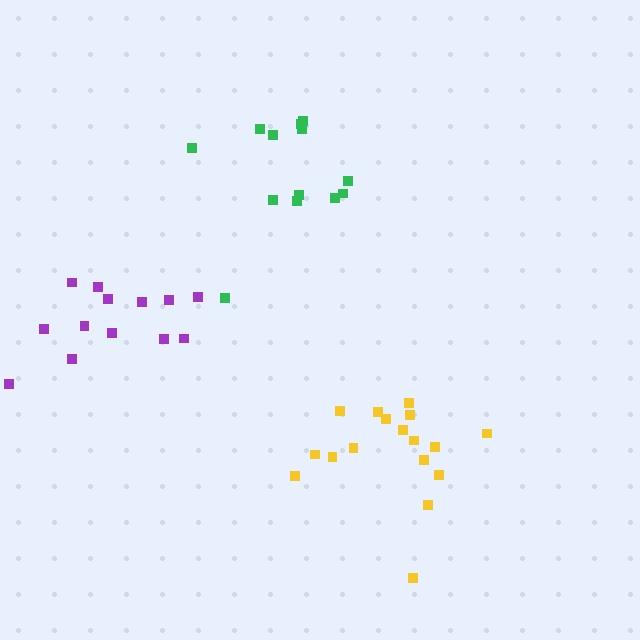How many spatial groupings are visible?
There are 3 spatial groupings.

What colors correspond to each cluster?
The clusters are colored: green, yellow, purple.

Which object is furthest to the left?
The purple cluster is leftmost.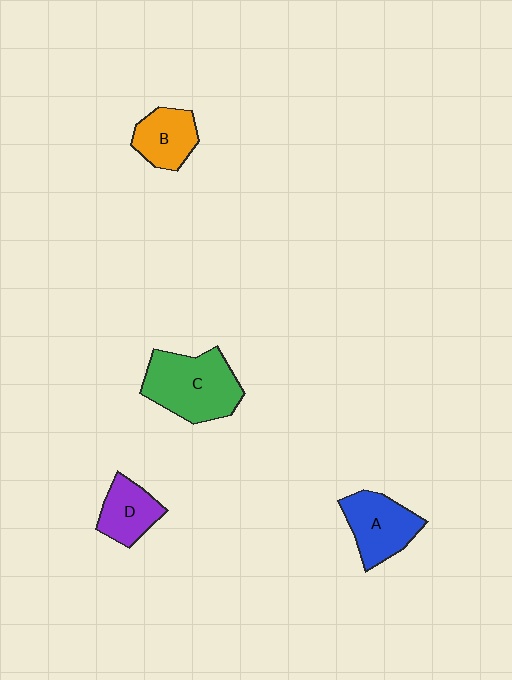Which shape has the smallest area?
Shape D (purple).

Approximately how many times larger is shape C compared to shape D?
Approximately 1.8 times.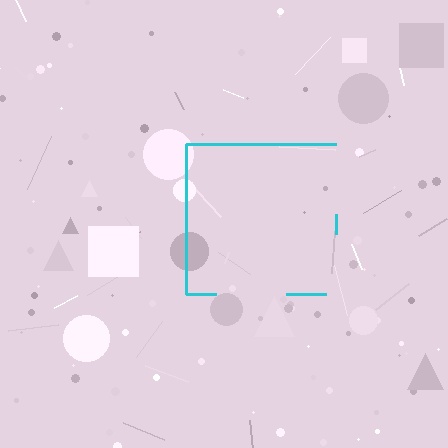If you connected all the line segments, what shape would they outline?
They would outline a square.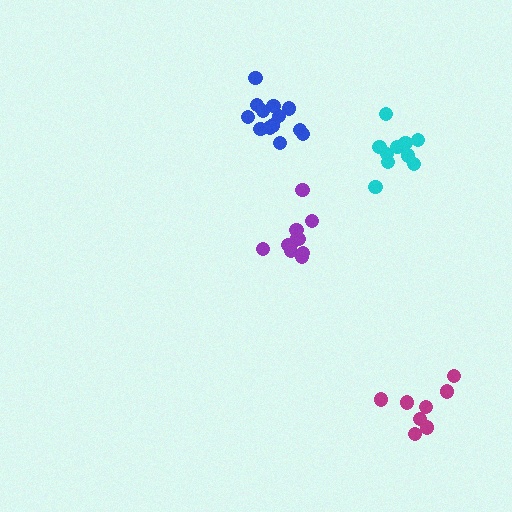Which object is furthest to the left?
The blue cluster is leftmost.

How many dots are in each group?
Group 1: 10 dots, Group 2: 14 dots, Group 3: 8 dots, Group 4: 10 dots (42 total).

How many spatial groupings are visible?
There are 4 spatial groupings.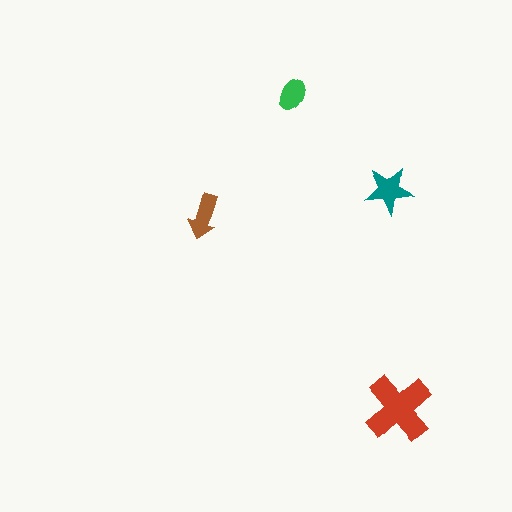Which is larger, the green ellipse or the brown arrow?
The brown arrow.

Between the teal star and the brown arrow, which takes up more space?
The teal star.